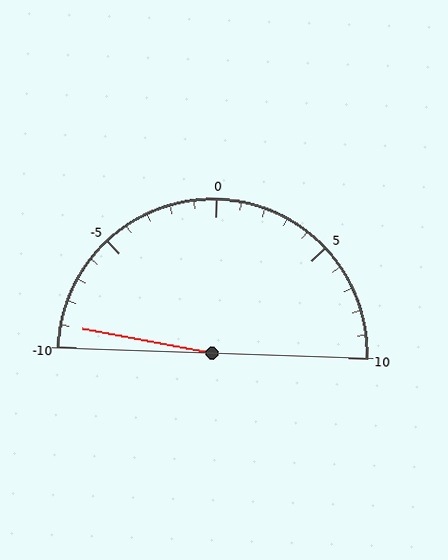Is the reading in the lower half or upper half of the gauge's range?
The reading is in the lower half of the range (-10 to 10).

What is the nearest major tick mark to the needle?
The nearest major tick mark is -10.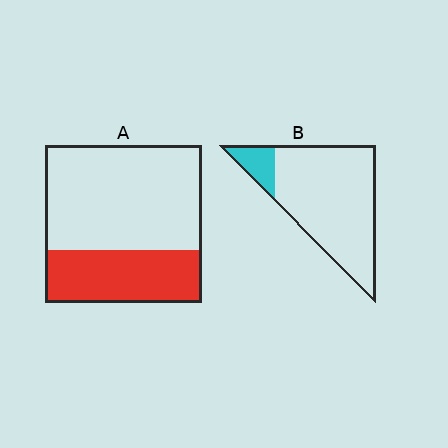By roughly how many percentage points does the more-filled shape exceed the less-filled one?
By roughly 20 percentage points (A over B).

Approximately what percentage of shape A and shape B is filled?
A is approximately 35% and B is approximately 15%.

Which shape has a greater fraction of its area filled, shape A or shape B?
Shape A.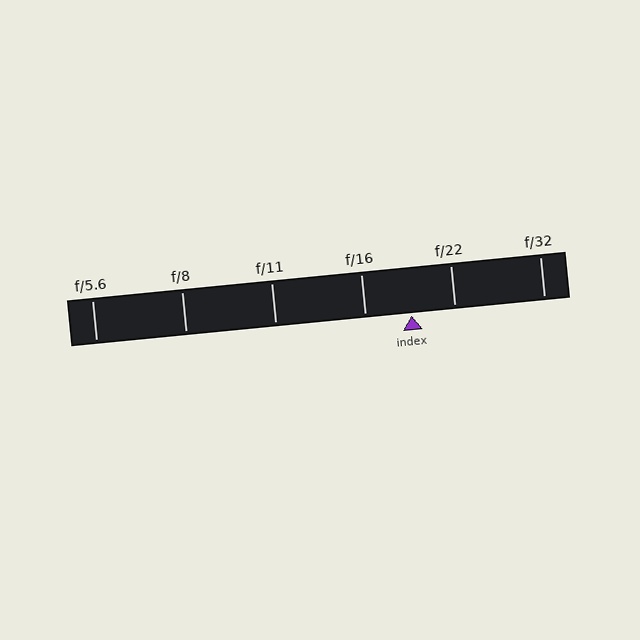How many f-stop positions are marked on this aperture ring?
There are 6 f-stop positions marked.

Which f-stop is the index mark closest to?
The index mark is closest to f/22.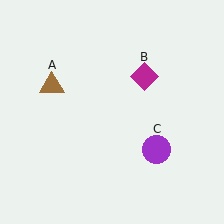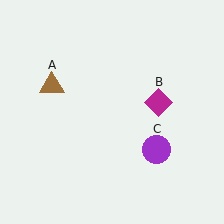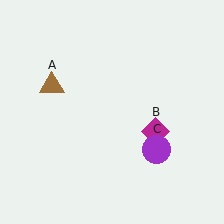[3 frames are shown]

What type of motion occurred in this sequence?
The magenta diamond (object B) rotated clockwise around the center of the scene.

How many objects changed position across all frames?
1 object changed position: magenta diamond (object B).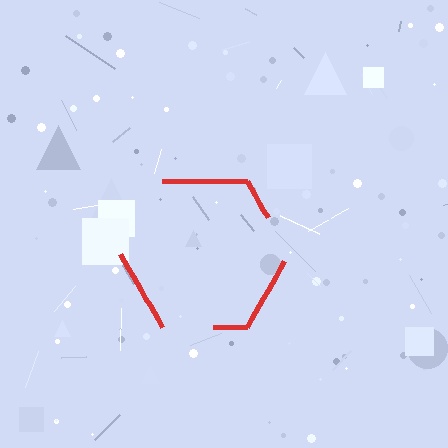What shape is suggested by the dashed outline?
The dashed outline suggests a hexagon.